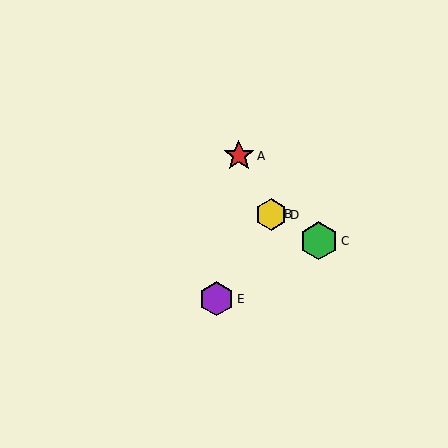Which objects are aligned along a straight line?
Objects B, C, D are aligned along a straight line.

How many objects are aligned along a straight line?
3 objects (B, C, D) are aligned along a straight line.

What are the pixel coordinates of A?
Object A is at (239, 156).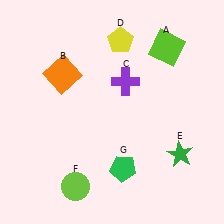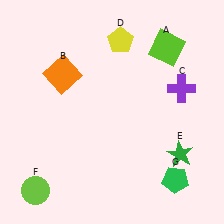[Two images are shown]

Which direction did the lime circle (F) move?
The lime circle (F) moved left.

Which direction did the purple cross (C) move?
The purple cross (C) moved right.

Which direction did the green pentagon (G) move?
The green pentagon (G) moved right.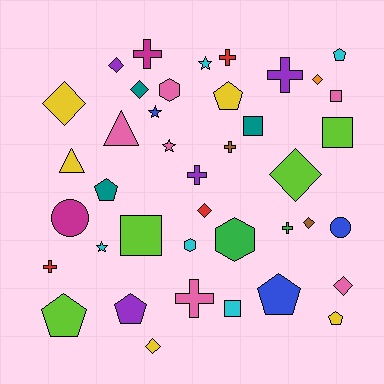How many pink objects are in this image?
There are 6 pink objects.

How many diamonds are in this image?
There are 9 diamonds.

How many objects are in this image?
There are 40 objects.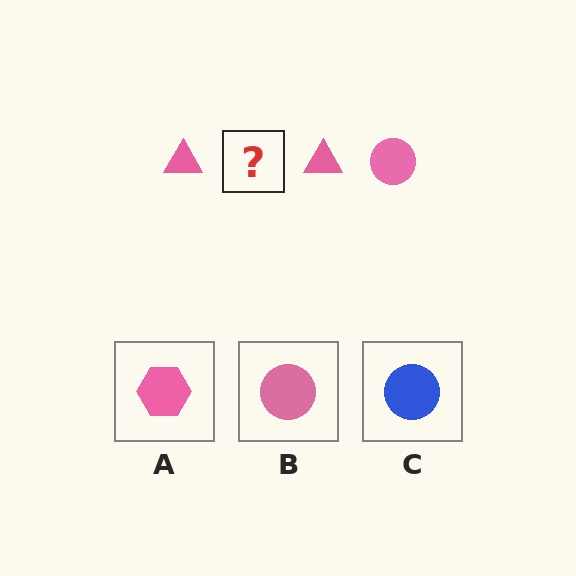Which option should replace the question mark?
Option B.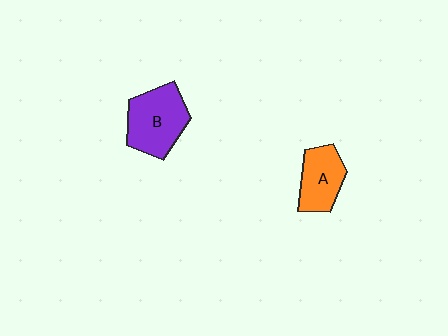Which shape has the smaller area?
Shape A (orange).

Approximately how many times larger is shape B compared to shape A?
Approximately 1.4 times.